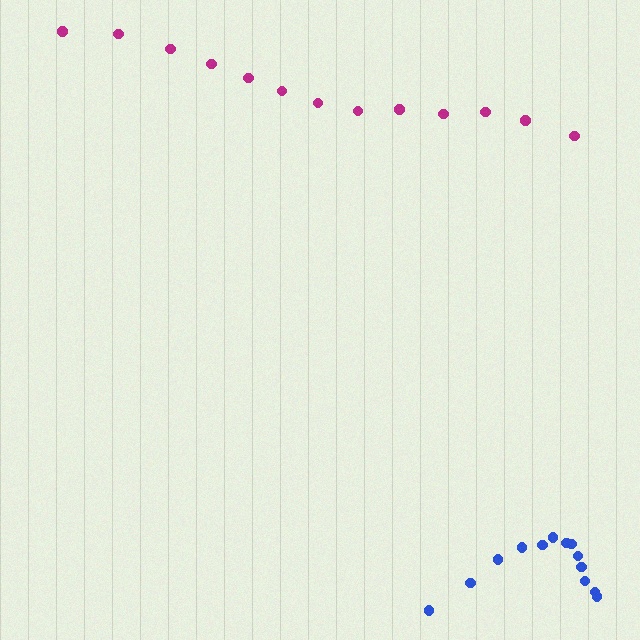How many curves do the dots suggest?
There are 2 distinct paths.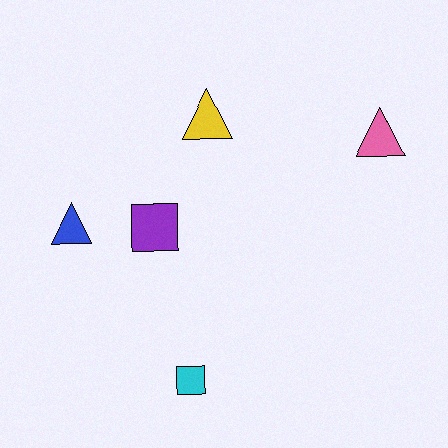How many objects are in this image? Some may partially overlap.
There are 5 objects.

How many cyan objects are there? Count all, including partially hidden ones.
There is 1 cyan object.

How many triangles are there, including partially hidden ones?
There are 3 triangles.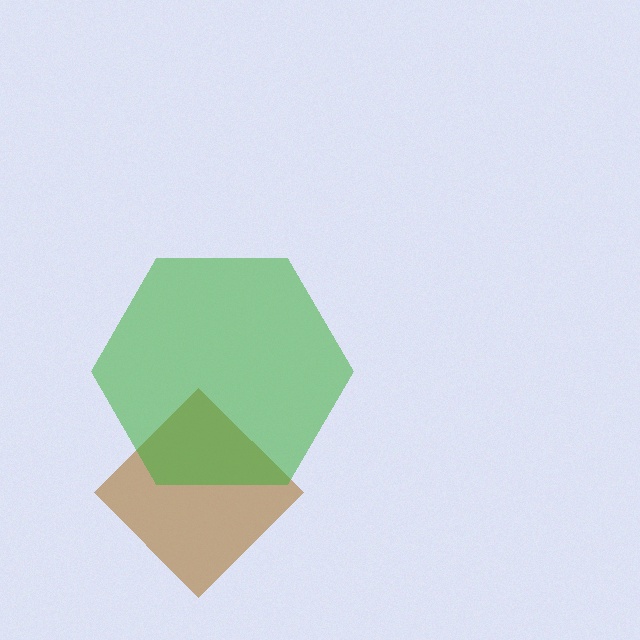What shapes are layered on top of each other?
The layered shapes are: a brown diamond, a green hexagon.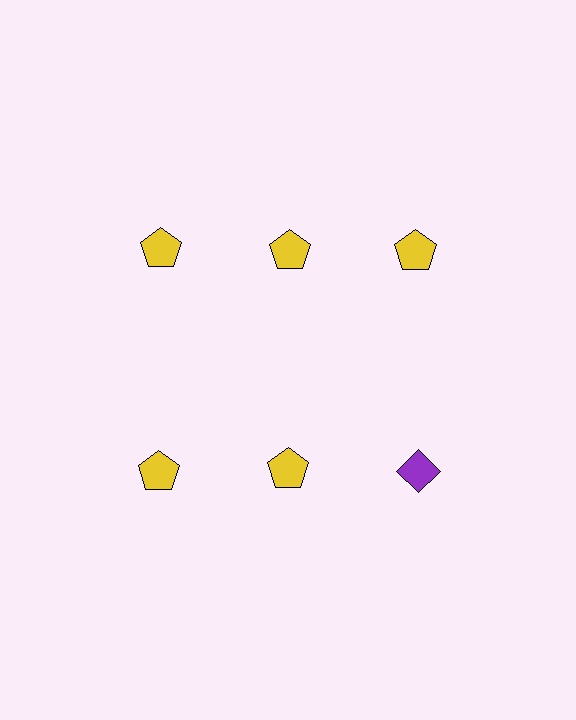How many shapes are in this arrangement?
There are 6 shapes arranged in a grid pattern.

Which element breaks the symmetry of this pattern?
The purple diamond in the second row, center column breaks the symmetry. All other shapes are yellow pentagons.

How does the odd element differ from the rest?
It differs in both color (purple instead of yellow) and shape (diamond instead of pentagon).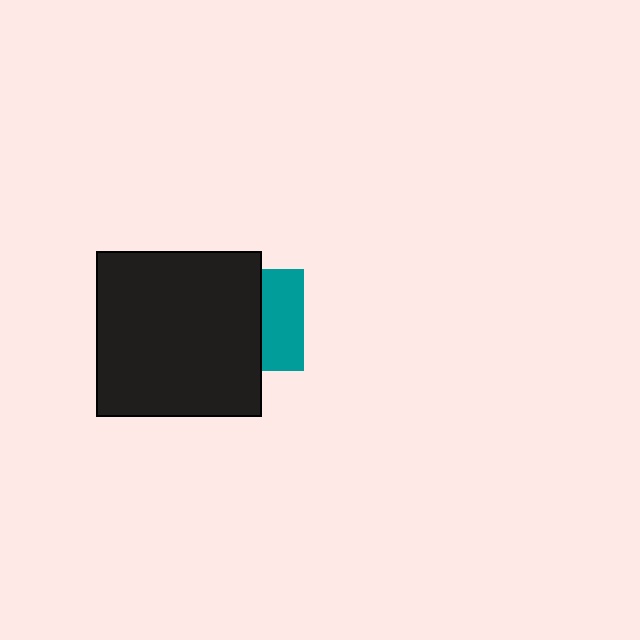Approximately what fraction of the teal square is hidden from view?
Roughly 59% of the teal square is hidden behind the black square.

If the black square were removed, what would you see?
You would see the complete teal square.